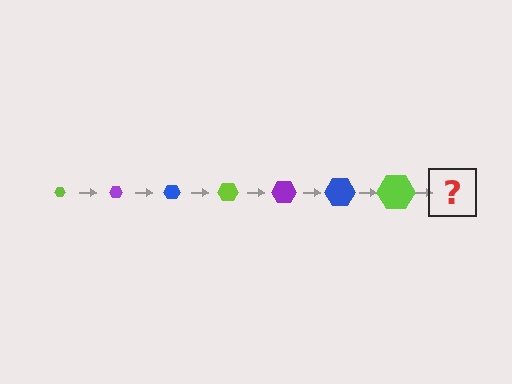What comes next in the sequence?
The next element should be a purple hexagon, larger than the previous one.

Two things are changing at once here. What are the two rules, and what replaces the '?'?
The two rules are that the hexagon grows larger each step and the color cycles through lime, purple, and blue. The '?' should be a purple hexagon, larger than the previous one.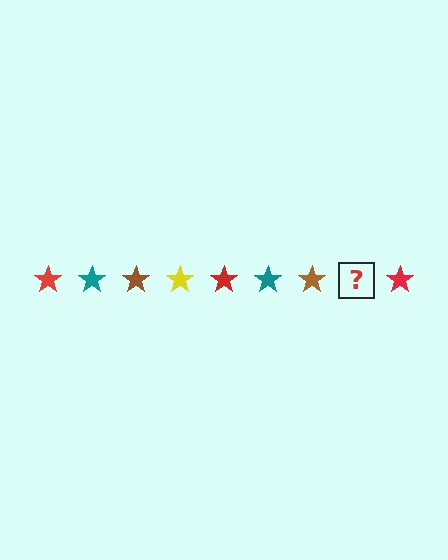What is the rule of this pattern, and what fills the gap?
The rule is that the pattern cycles through red, teal, brown, yellow stars. The gap should be filled with a yellow star.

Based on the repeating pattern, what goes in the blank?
The blank should be a yellow star.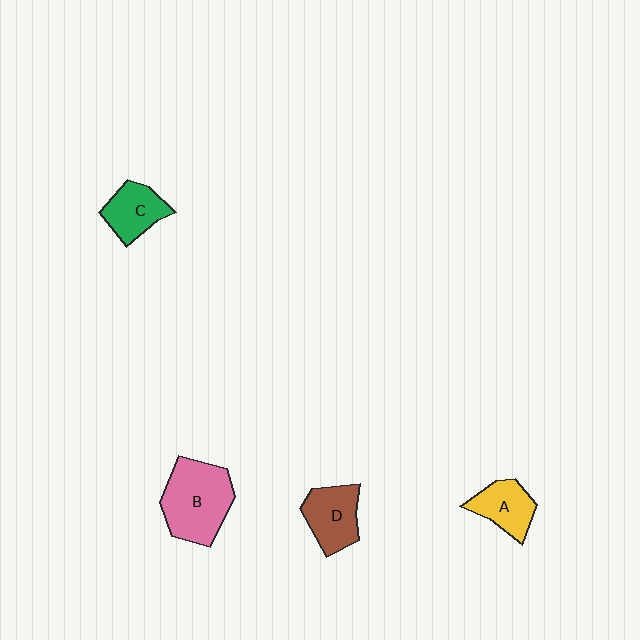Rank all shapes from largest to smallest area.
From largest to smallest: B (pink), D (brown), C (green), A (yellow).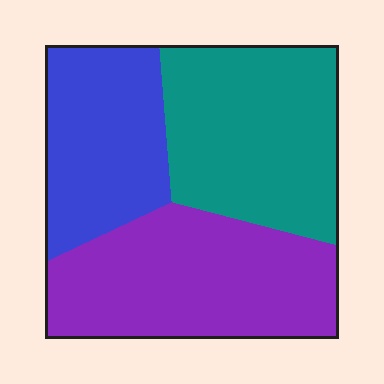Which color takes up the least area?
Blue, at roughly 25%.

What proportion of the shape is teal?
Teal takes up between a quarter and a half of the shape.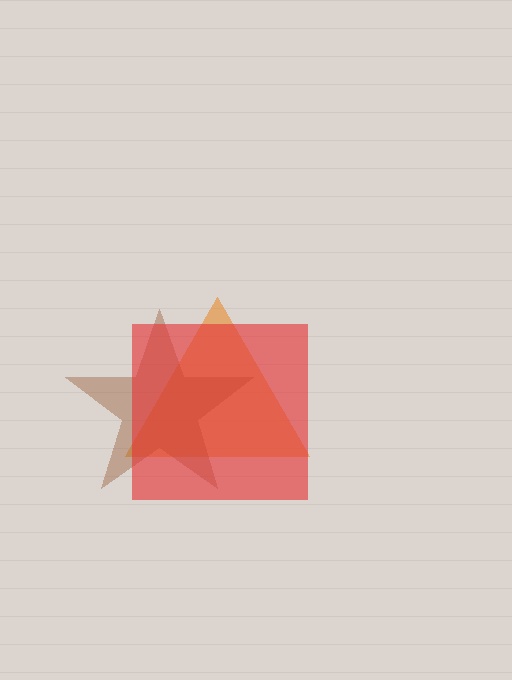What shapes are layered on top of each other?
The layered shapes are: an orange triangle, a brown star, a red square.